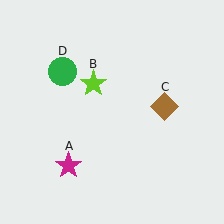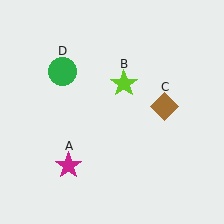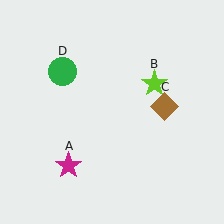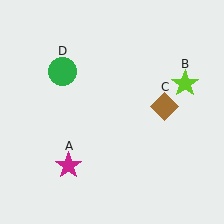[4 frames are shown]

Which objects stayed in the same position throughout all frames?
Magenta star (object A) and brown diamond (object C) and green circle (object D) remained stationary.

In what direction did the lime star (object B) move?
The lime star (object B) moved right.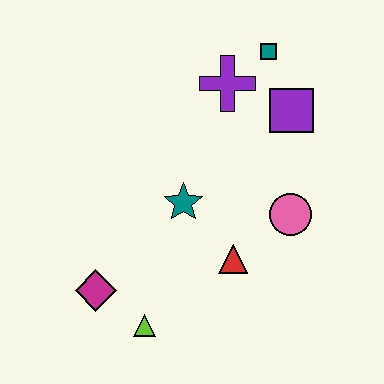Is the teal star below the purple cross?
Yes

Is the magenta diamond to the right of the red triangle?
No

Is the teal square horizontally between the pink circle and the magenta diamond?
Yes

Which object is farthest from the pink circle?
The magenta diamond is farthest from the pink circle.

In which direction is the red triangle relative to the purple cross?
The red triangle is below the purple cross.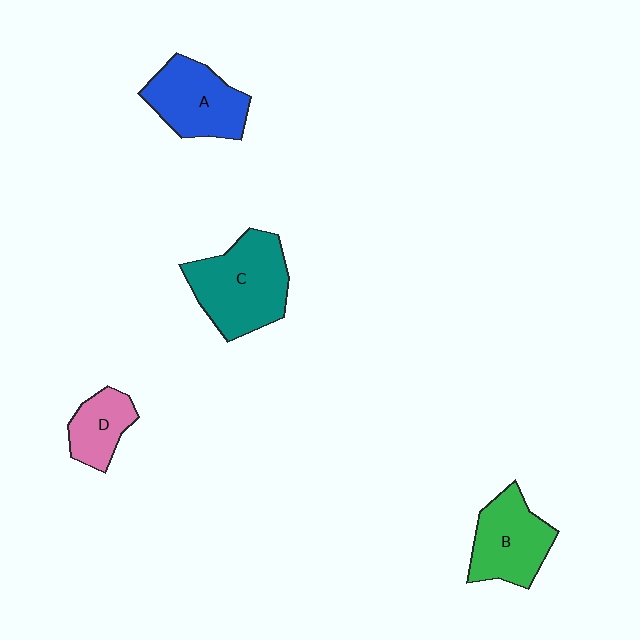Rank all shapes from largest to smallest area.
From largest to smallest: C (teal), A (blue), B (green), D (pink).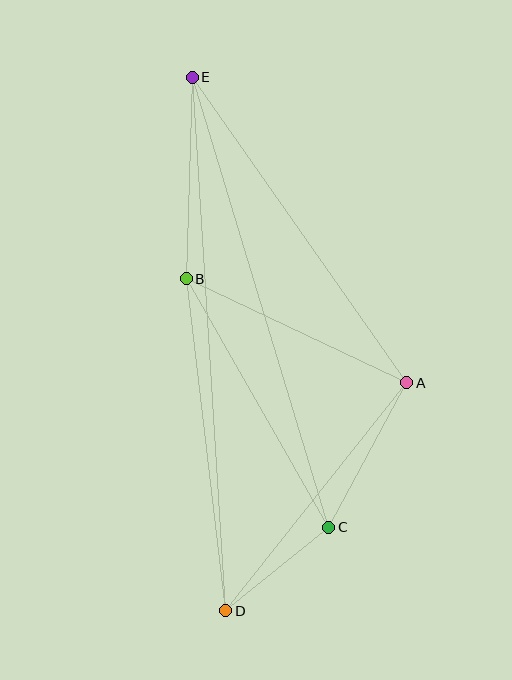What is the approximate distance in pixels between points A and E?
The distance between A and E is approximately 374 pixels.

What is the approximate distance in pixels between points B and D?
The distance between B and D is approximately 335 pixels.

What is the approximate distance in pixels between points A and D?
The distance between A and D is approximately 291 pixels.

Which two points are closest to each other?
Points C and D are closest to each other.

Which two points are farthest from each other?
Points D and E are farthest from each other.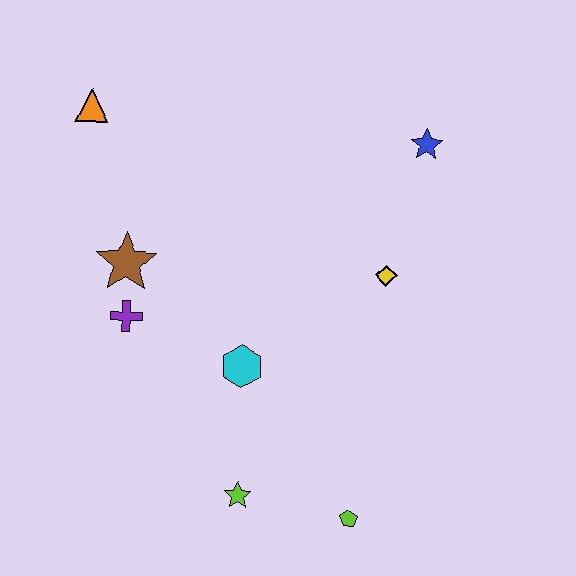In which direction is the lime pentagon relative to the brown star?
The lime pentagon is below the brown star.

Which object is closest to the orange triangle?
The brown star is closest to the orange triangle.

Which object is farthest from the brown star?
The lime pentagon is farthest from the brown star.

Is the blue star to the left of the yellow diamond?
No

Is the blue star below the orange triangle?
Yes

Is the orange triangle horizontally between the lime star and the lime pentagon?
No